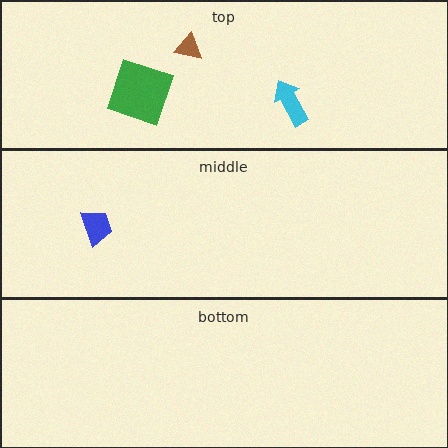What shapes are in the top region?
The green square, the brown triangle, the cyan arrow.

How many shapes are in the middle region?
1.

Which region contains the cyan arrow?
The top region.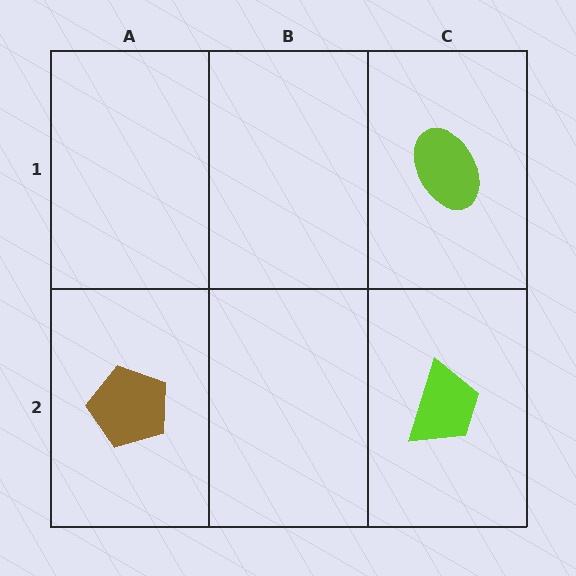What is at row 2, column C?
A lime trapezoid.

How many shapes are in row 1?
1 shape.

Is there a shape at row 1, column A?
No, that cell is empty.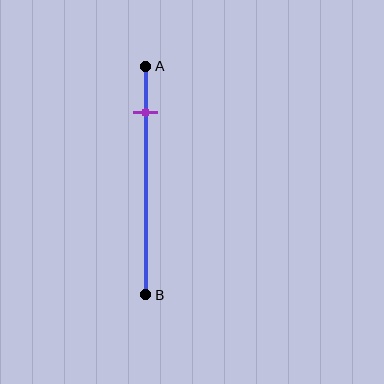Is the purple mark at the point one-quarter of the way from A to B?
No, the mark is at about 20% from A, not at the 25% one-quarter point.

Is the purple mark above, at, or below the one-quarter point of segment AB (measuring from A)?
The purple mark is above the one-quarter point of segment AB.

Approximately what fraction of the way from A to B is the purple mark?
The purple mark is approximately 20% of the way from A to B.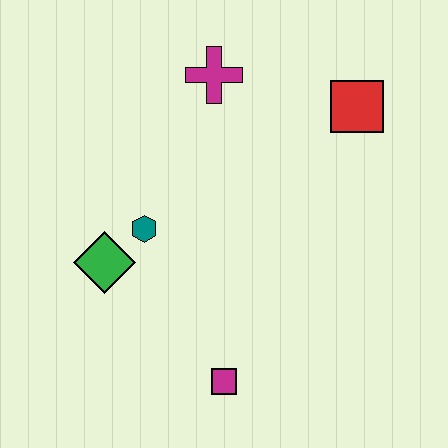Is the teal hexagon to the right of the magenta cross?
No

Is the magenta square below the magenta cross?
Yes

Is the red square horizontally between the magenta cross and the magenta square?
No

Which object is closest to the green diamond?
The teal hexagon is closest to the green diamond.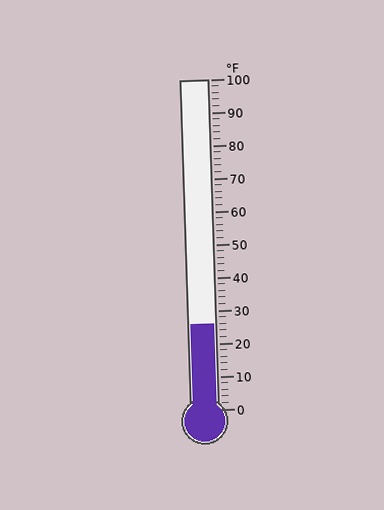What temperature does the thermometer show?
The thermometer shows approximately 26°F.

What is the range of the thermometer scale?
The thermometer scale ranges from 0°F to 100°F.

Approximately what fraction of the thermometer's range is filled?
The thermometer is filled to approximately 25% of its range.